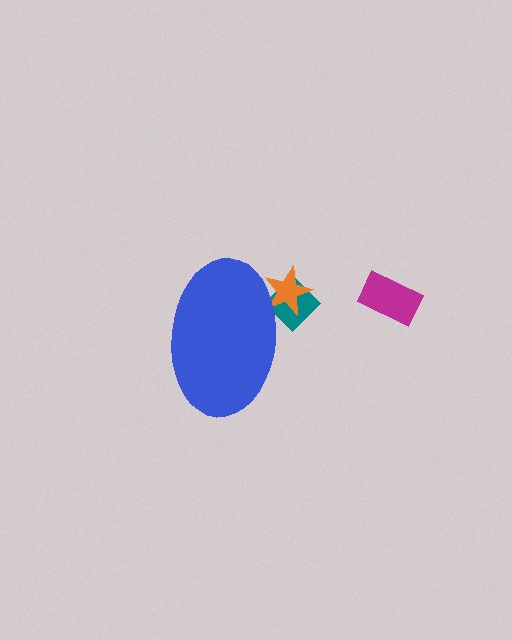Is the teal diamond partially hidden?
Yes, the teal diamond is partially hidden behind the blue ellipse.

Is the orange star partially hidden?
Yes, the orange star is partially hidden behind the blue ellipse.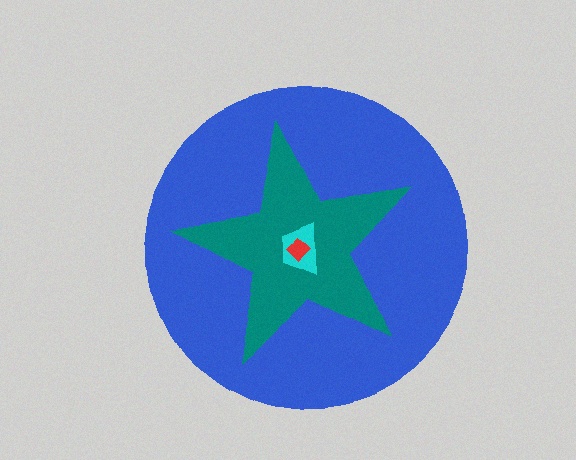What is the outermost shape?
The blue circle.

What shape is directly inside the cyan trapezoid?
The red diamond.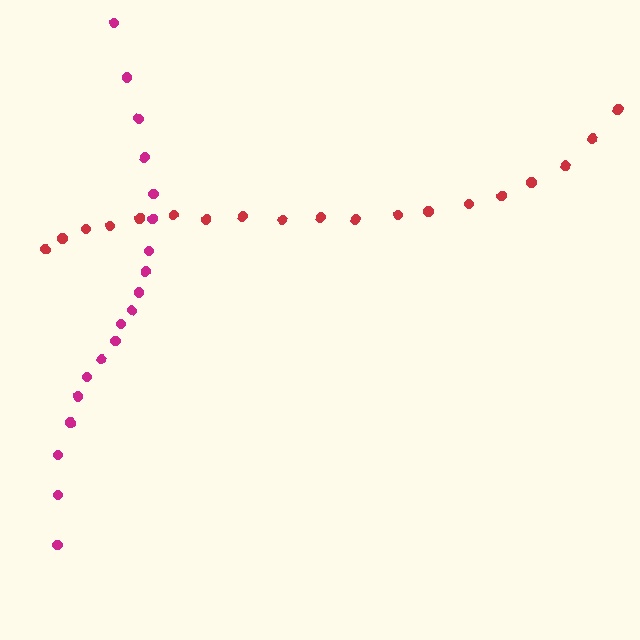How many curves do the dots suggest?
There are 2 distinct paths.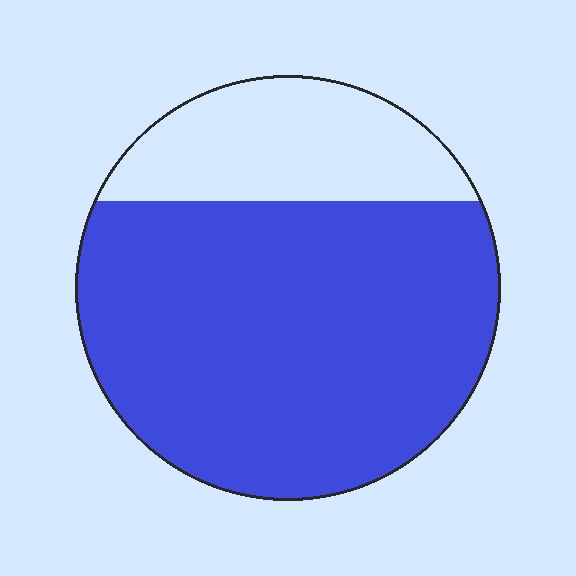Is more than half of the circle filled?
Yes.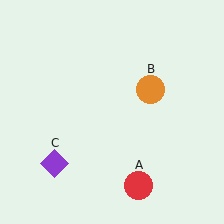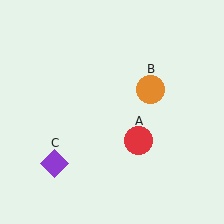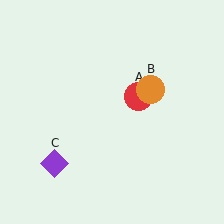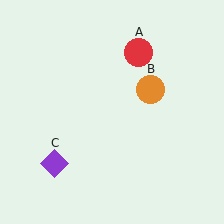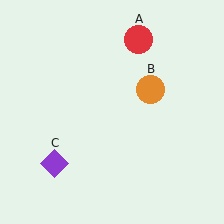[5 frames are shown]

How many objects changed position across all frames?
1 object changed position: red circle (object A).